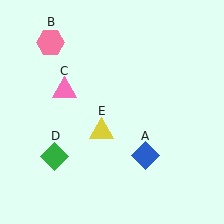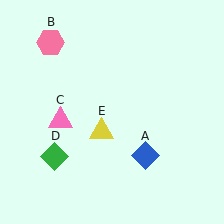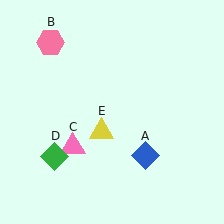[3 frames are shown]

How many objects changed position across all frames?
1 object changed position: pink triangle (object C).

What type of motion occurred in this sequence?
The pink triangle (object C) rotated counterclockwise around the center of the scene.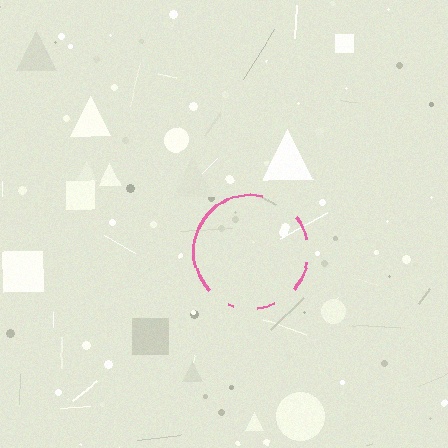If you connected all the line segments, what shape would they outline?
They would outline a circle.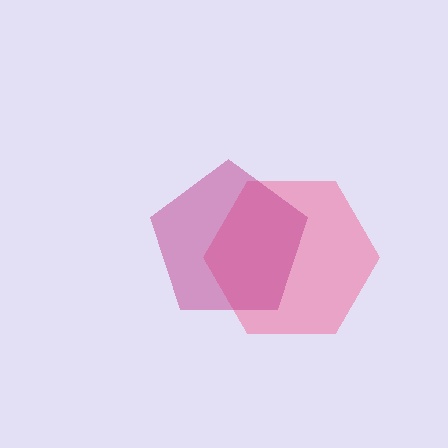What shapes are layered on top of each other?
The layered shapes are: a pink hexagon, a magenta pentagon.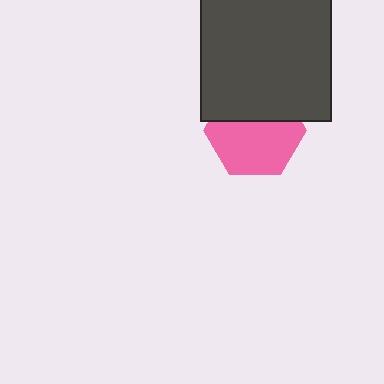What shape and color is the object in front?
The object in front is a dark gray square.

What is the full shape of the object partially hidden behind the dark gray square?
The partially hidden object is a pink hexagon.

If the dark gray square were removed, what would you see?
You would see the complete pink hexagon.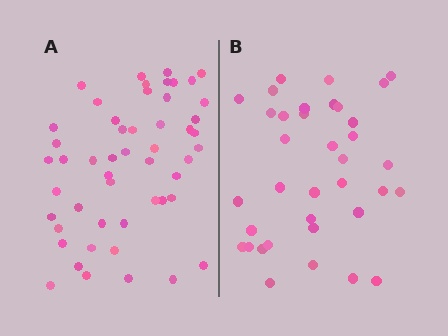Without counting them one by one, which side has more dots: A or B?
Region A (the left region) has more dots.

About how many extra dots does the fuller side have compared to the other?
Region A has approximately 15 more dots than region B.